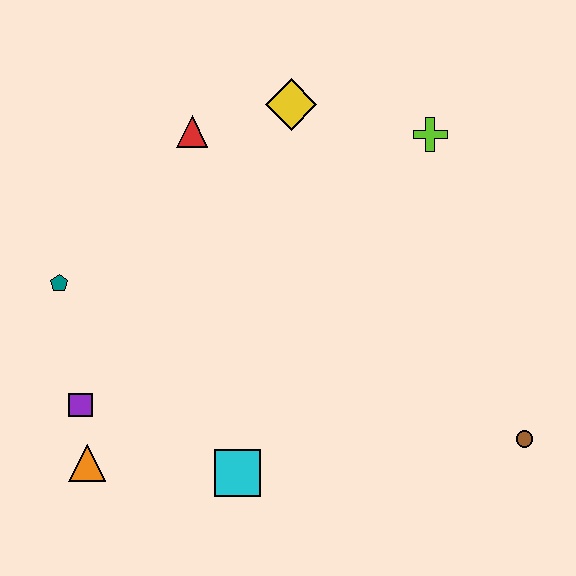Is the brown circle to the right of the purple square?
Yes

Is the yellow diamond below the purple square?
No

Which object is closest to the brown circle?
The cyan square is closest to the brown circle.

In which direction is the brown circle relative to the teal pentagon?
The brown circle is to the right of the teal pentagon.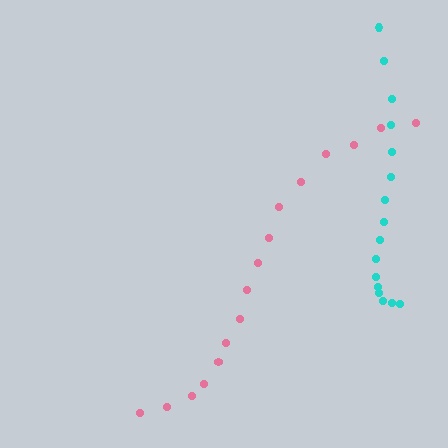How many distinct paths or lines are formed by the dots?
There are 2 distinct paths.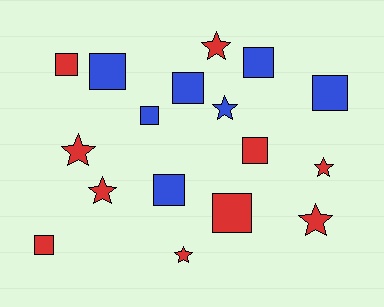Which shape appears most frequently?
Square, with 10 objects.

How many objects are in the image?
There are 17 objects.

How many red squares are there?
There are 4 red squares.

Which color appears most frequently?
Red, with 10 objects.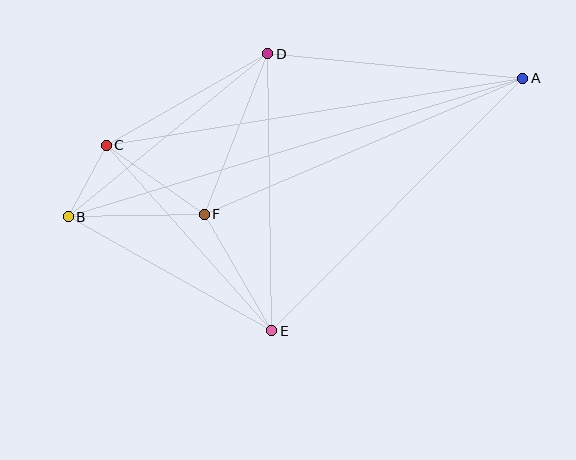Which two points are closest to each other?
Points B and C are closest to each other.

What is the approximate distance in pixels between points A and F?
The distance between A and F is approximately 347 pixels.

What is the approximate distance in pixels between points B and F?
The distance between B and F is approximately 136 pixels.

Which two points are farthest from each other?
Points A and B are farthest from each other.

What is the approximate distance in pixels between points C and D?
The distance between C and D is approximately 185 pixels.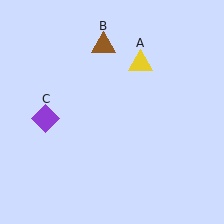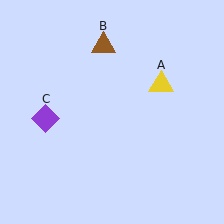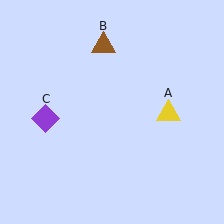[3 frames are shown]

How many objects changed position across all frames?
1 object changed position: yellow triangle (object A).